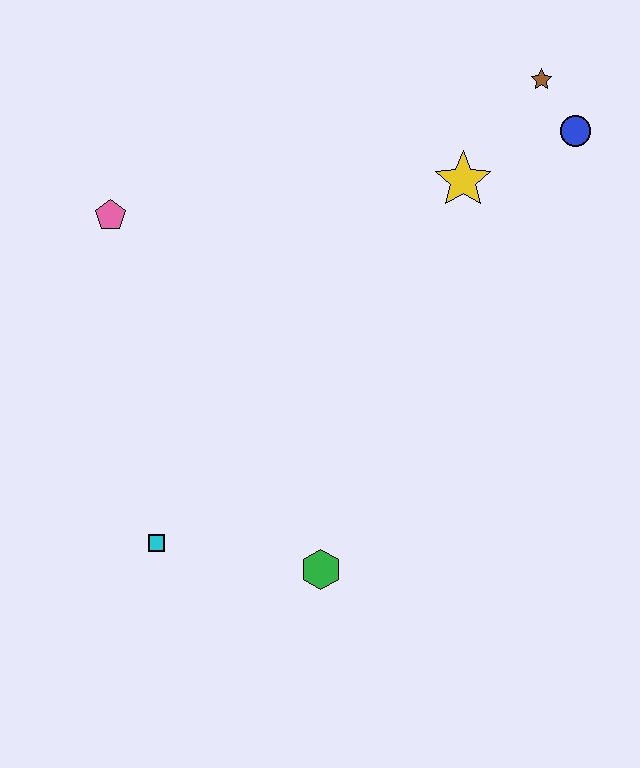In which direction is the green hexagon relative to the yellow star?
The green hexagon is below the yellow star.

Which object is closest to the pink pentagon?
The cyan square is closest to the pink pentagon.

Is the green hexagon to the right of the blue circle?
No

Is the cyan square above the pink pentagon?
No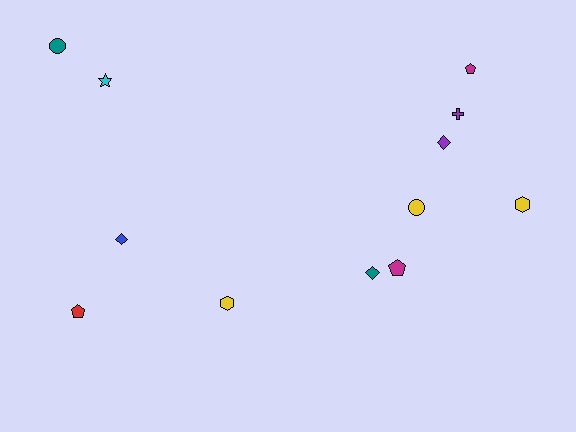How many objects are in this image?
There are 12 objects.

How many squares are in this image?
There are no squares.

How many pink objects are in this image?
There are no pink objects.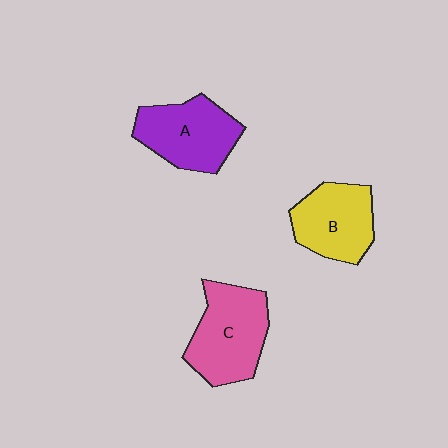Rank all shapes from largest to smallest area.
From largest to smallest: C (pink), A (purple), B (yellow).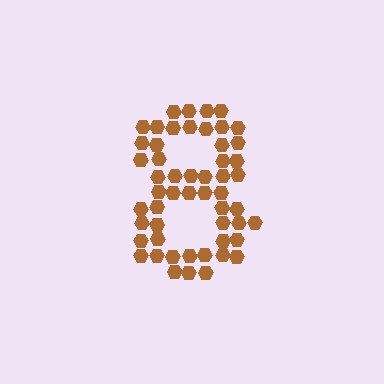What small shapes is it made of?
It is made of small hexagons.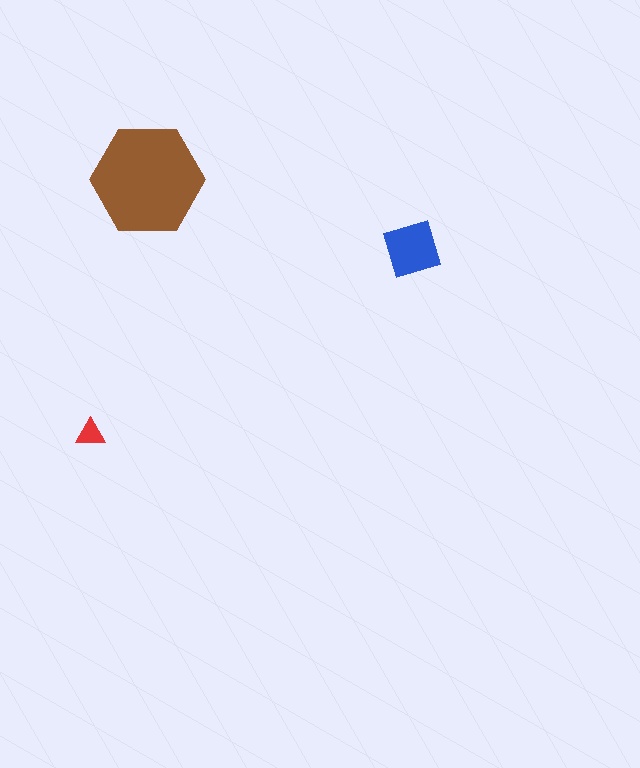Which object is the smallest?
The red triangle.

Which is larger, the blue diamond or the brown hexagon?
The brown hexagon.